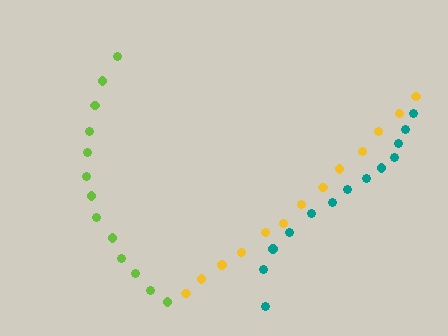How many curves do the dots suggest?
There are 3 distinct paths.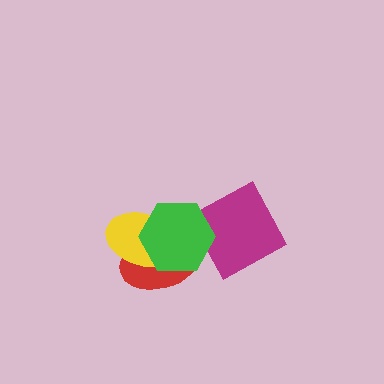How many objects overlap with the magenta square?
1 object overlaps with the magenta square.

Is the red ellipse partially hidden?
Yes, it is partially covered by another shape.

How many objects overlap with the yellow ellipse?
2 objects overlap with the yellow ellipse.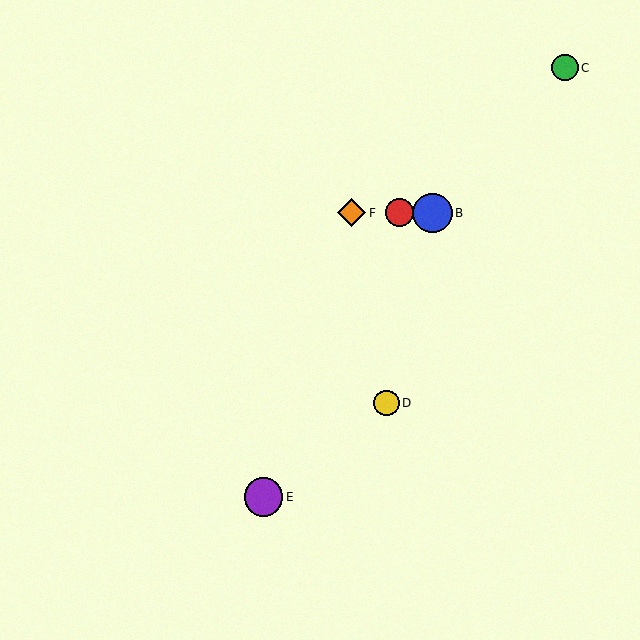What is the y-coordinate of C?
Object C is at y≈68.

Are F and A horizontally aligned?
Yes, both are at y≈213.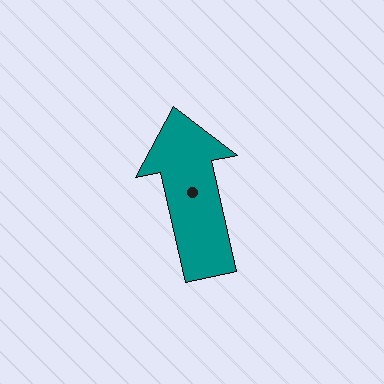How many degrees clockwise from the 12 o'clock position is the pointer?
Approximately 347 degrees.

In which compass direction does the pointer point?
North.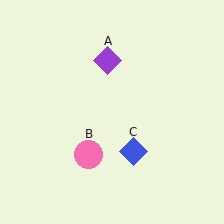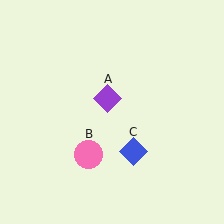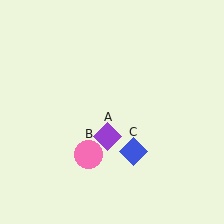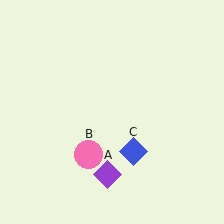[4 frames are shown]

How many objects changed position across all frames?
1 object changed position: purple diamond (object A).